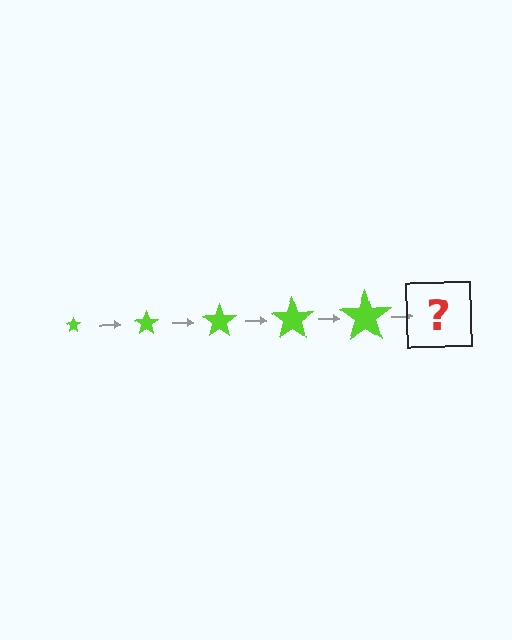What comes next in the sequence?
The next element should be a lime star, larger than the previous one.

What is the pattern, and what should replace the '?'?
The pattern is that the star gets progressively larger each step. The '?' should be a lime star, larger than the previous one.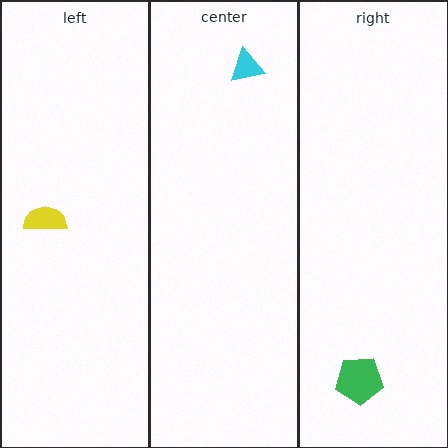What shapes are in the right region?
The green pentagon.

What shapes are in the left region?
The yellow semicircle.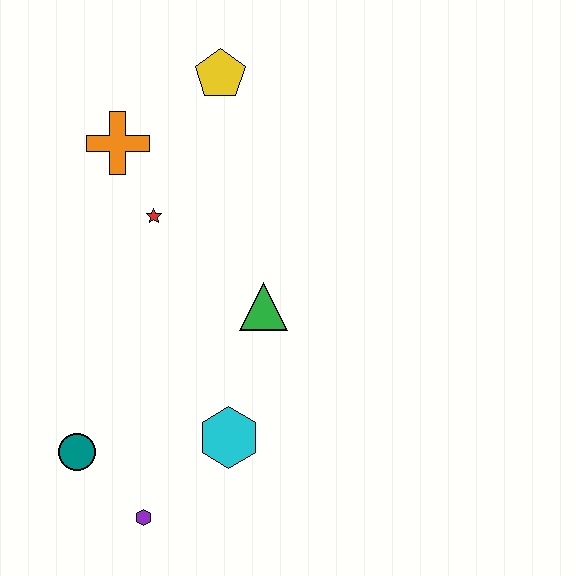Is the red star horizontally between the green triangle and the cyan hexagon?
No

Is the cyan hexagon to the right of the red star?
Yes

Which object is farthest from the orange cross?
The purple hexagon is farthest from the orange cross.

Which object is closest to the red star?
The orange cross is closest to the red star.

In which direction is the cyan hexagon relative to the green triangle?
The cyan hexagon is below the green triangle.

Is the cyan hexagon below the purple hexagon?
No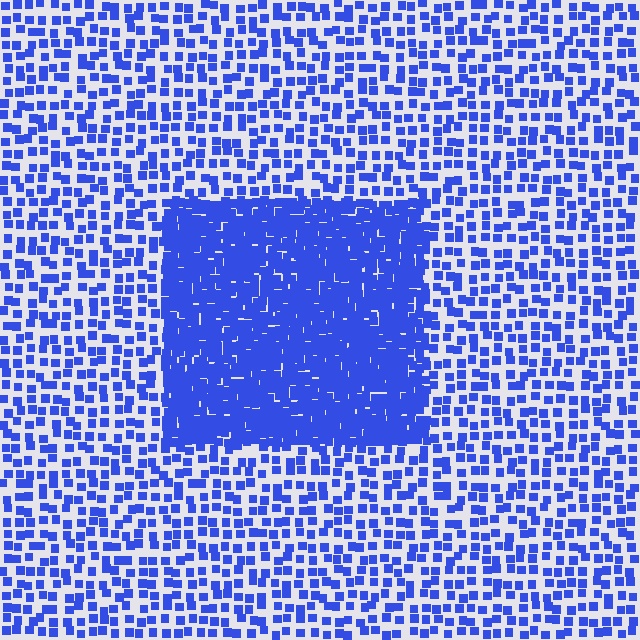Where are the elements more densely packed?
The elements are more densely packed inside the rectangle boundary.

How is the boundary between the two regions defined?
The boundary is defined by a change in element density (approximately 2.7x ratio). All elements are the same color, size, and shape.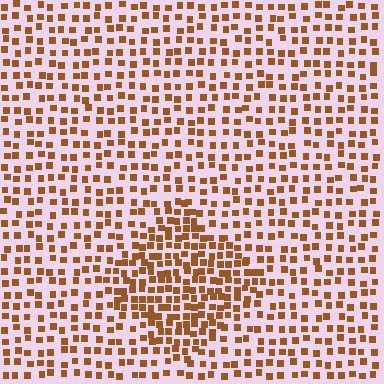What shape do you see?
I see a diamond.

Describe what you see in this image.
The image contains small brown elements arranged at two different densities. A diamond-shaped region is visible where the elements are more densely packed than the surrounding area.